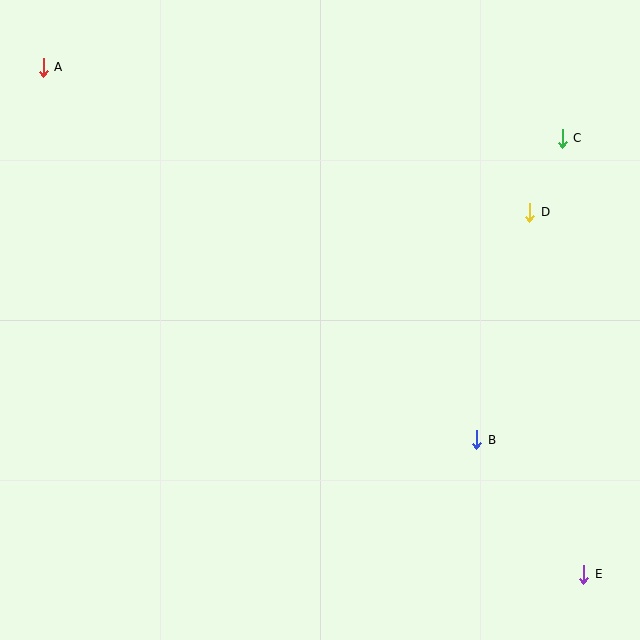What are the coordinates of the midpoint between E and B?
The midpoint between E and B is at (530, 507).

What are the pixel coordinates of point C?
Point C is at (562, 138).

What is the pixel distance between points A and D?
The distance between A and D is 507 pixels.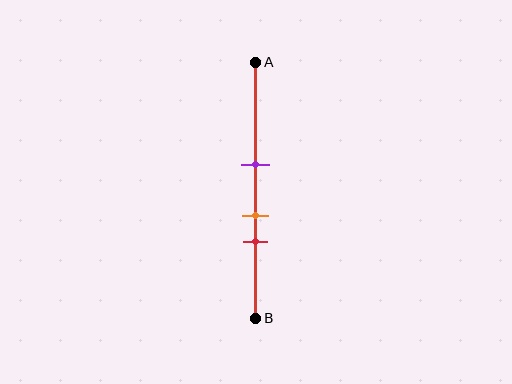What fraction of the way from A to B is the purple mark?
The purple mark is approximately 40% (0.4) of the way from A to B.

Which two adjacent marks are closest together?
The orange and red marks are the closest adjacent pair.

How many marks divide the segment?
There are 3 marks dividing the segment.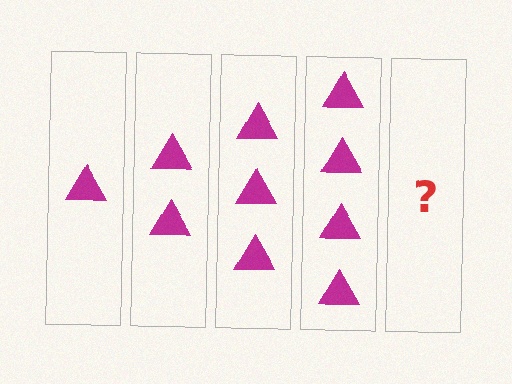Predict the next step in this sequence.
The next step is 5 triangles.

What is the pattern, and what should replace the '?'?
The pattern is that each step adds one more triangle. The '?' should be 5 triangles.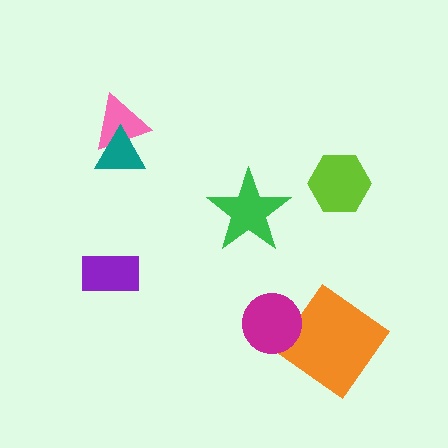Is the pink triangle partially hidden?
Yes, it is partially covered by another shape.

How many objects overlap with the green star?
0 objects overlap with the green star.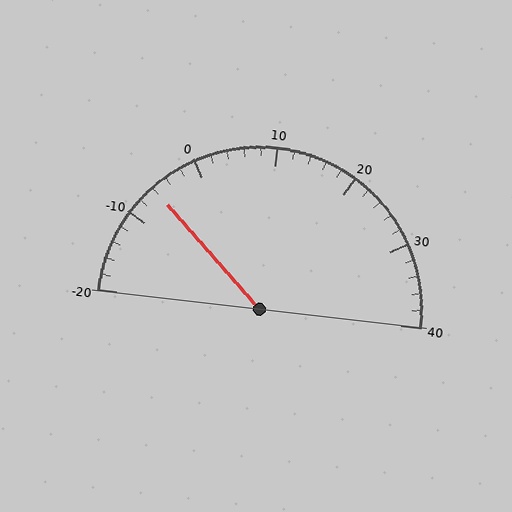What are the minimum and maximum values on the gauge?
The gauge ranges from -20 to 40.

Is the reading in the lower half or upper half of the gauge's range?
The reading is in the lower half of the range (-20 to 40).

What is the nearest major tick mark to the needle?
The nearest major tick mark is -10.